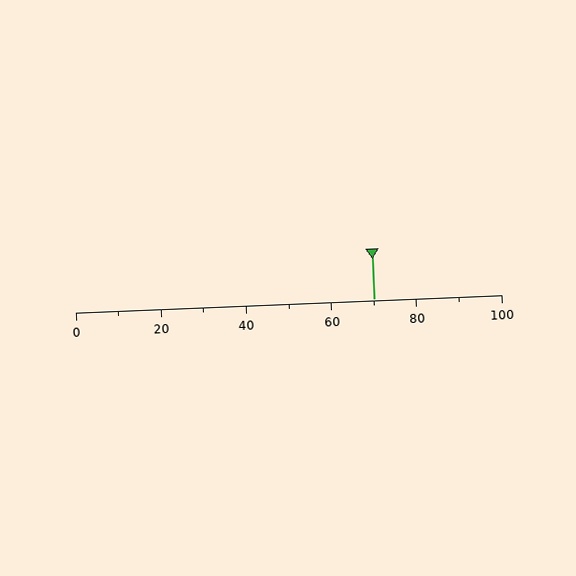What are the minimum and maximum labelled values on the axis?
The axis runs from 0 to 100.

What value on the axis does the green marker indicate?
The marker indicates approximately 70.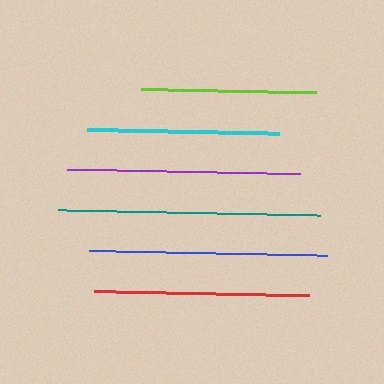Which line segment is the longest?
The teal line is the longest at approximately 263 pixels.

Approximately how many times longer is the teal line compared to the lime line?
The teal line is approximately 1.5 times the length of the lime line.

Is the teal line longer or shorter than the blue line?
The teal line is longer than the blue line.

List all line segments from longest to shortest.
From longest to shortest: teal, blue, purple, red, cyan, lime.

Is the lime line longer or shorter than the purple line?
The purple line is longer than the lime line.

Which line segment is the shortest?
The lime line is the shortest at approximately 175 pixels.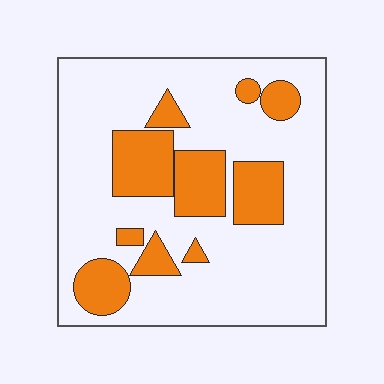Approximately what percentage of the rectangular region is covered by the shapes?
Approximately 25%.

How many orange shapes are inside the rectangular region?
10.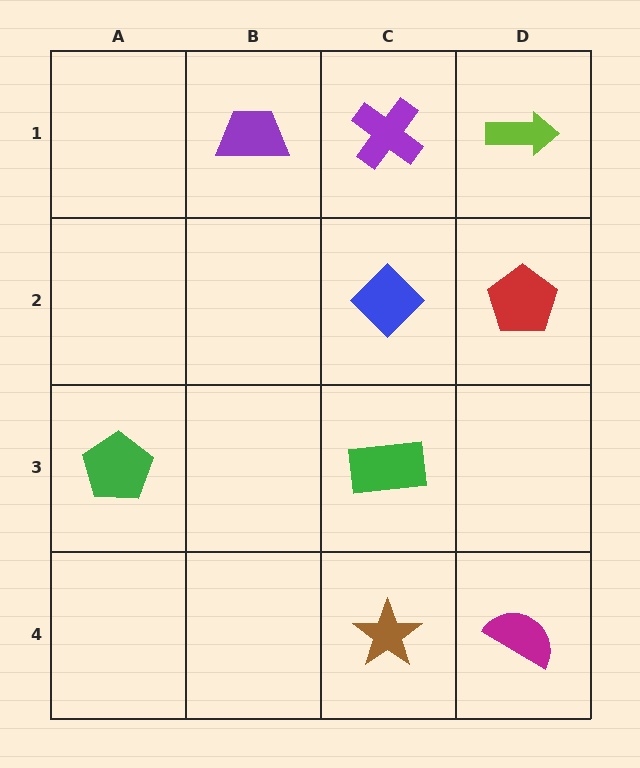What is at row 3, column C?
A green rectangle.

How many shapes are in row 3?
2 shapes.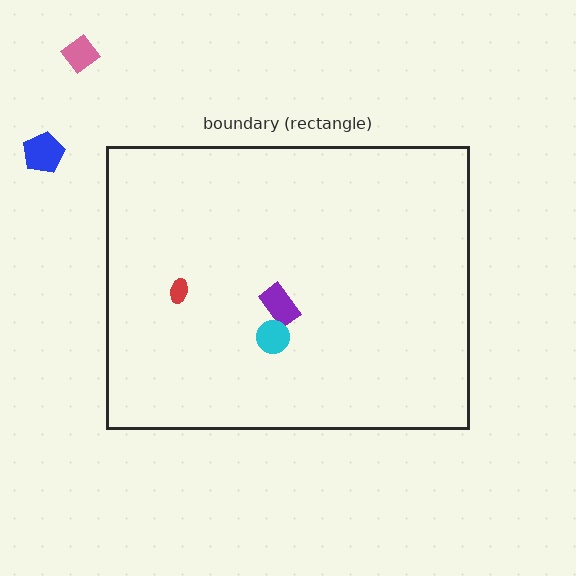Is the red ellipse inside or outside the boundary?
Inside.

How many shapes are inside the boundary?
3 inside, 2 outside.